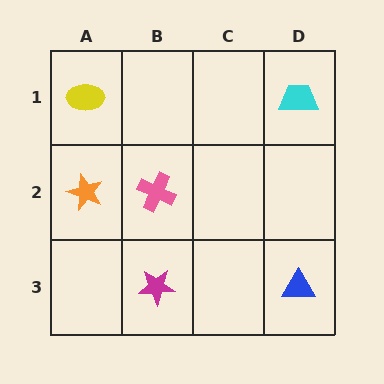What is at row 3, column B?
A magenta star.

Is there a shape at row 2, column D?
No, that cell is empty.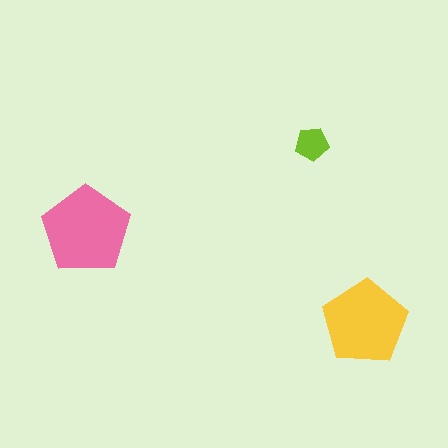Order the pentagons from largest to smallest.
the pink one, the yellow one, the lime one.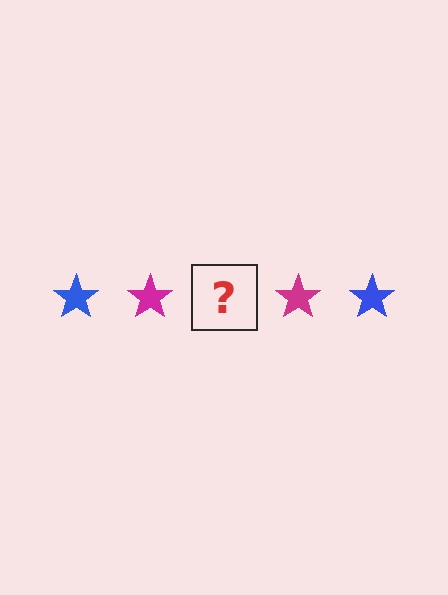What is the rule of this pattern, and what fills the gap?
The rule is that the pattern cycles through blue, magenta stars. The gap should be filled with a blue star.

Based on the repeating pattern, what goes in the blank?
The blank should be a blue star.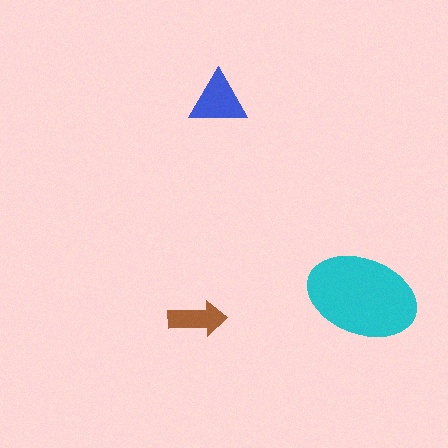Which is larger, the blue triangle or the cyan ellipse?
The cyan ellipse.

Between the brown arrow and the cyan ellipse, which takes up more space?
The cyan ellipse.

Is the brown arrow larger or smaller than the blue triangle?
Smaller.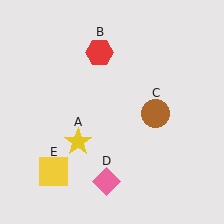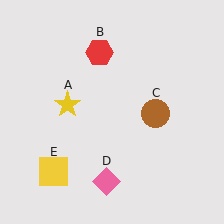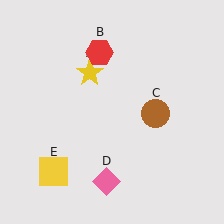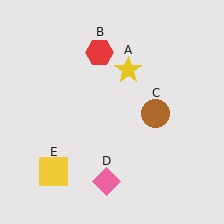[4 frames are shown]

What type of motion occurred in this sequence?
The yellow star (object A) rotated clockwise around the center of the scene.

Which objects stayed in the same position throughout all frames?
Red hexagon (object B) and brown circle (object C) and pink diamond (object D) and yellow square (object E) remained stationary.